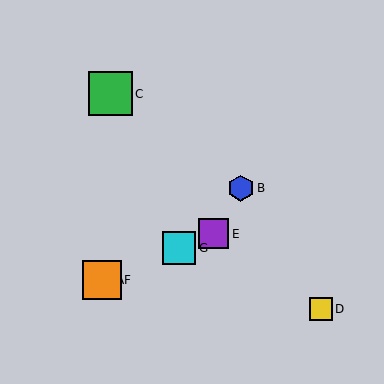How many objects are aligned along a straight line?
4 objects (A, E, F, G) are aligned along a straight line.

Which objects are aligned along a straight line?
Objects A, E, F, G are aligned along a straight line.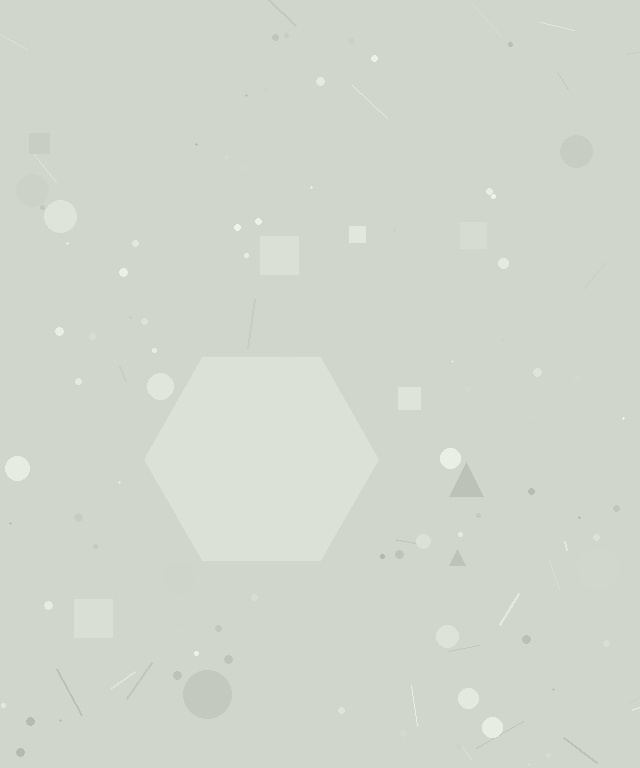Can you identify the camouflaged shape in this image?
The camouflaged shape is a hexagon.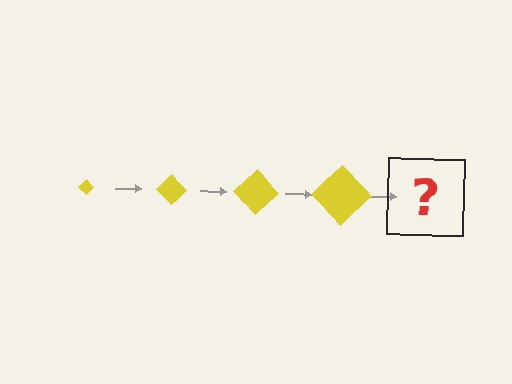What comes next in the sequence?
The next element should be a yellow diamond, larger than the previous one.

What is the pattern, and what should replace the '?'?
The pattern is that the diamond gets progressively larger each step. The '?' should be a yellow diamond, larger than the previous one.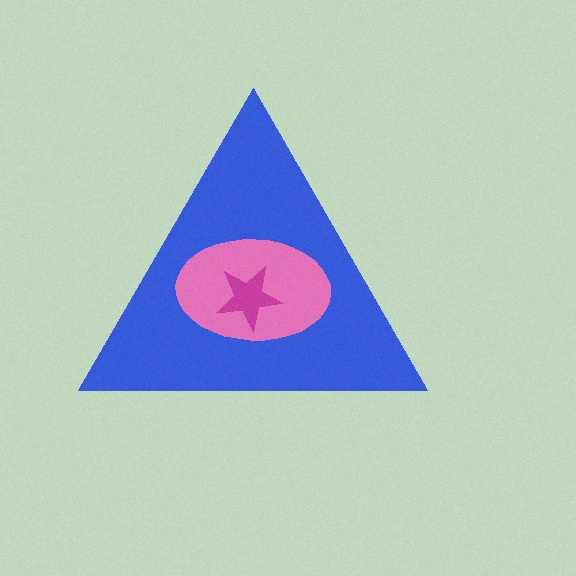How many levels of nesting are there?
3.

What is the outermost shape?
The blue triangle.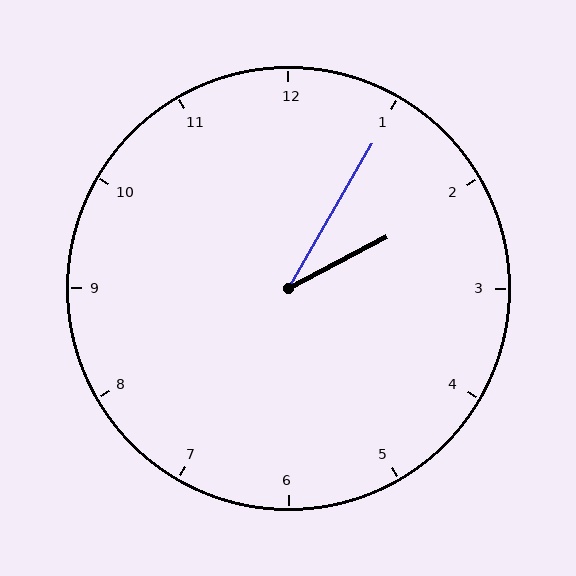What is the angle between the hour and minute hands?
Approximately 32 degrees.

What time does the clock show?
2:05.